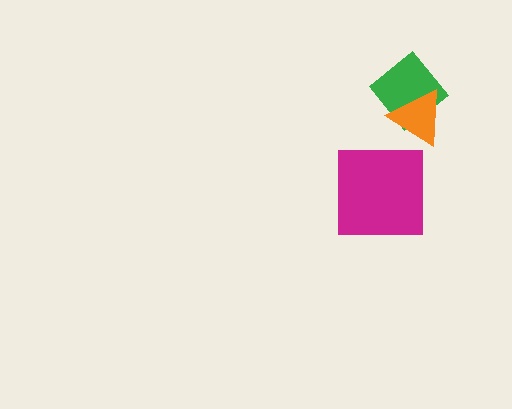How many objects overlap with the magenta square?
0 objects overlap with the magenta square.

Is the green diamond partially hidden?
Yes, it is partially covered by another shape.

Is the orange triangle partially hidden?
No, no other shape covers it.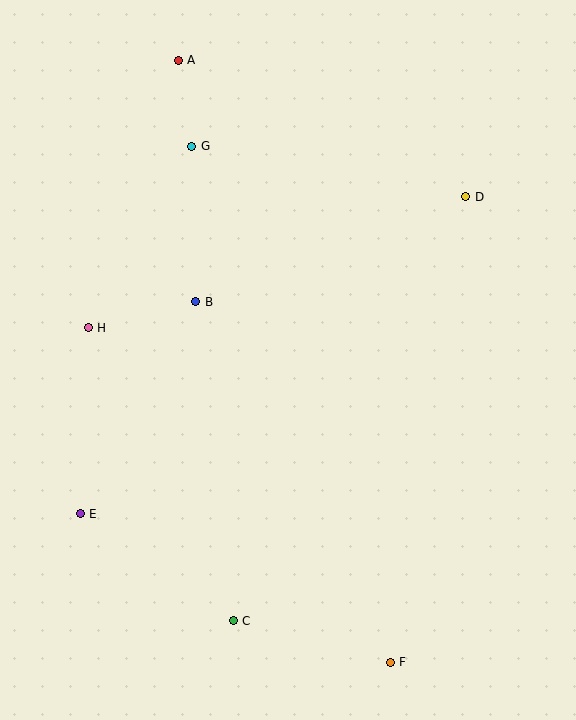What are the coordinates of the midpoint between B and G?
The midpoint between B and G is at (194, 224).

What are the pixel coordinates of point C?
Point C is at (233, 621).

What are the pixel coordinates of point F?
Point F is at (390, 662).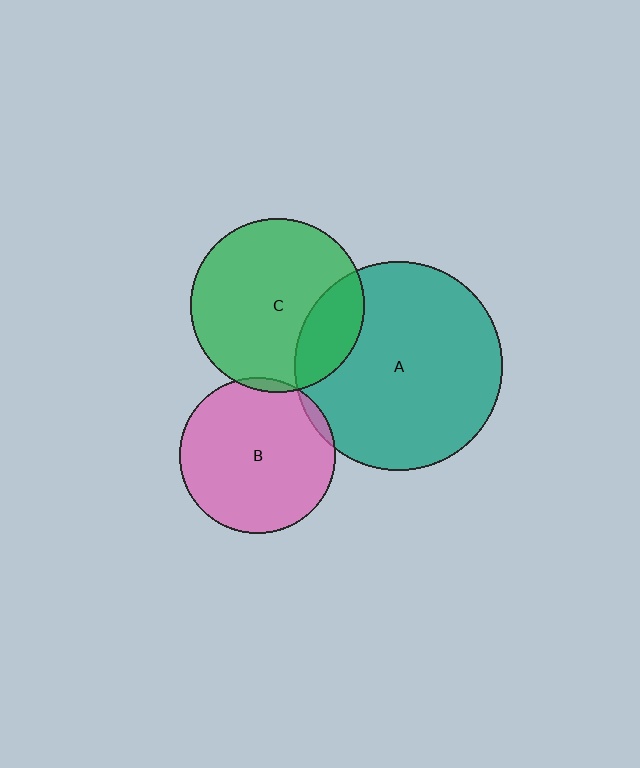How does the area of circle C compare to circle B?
Approximately 1.3 times.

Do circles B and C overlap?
Yes.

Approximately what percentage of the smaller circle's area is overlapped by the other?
Approximately 5%.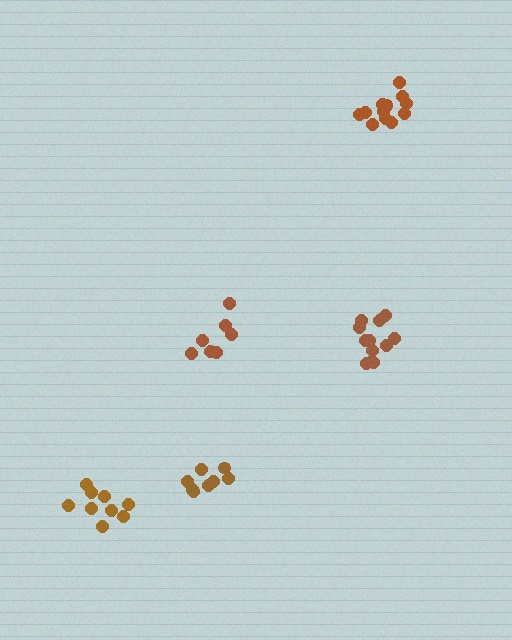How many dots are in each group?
Group 1: 12 dots, Group 2: 9 dots, Group 3: 8 dots, Group 4: 12 dots, Group 5: 7 dots (48 total).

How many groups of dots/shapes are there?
There are 5 groups.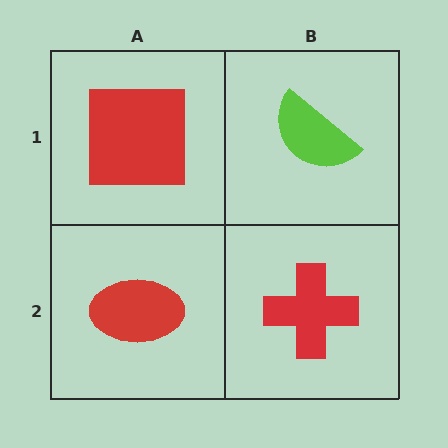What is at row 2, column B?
A red cross.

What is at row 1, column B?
A lime semicircle.